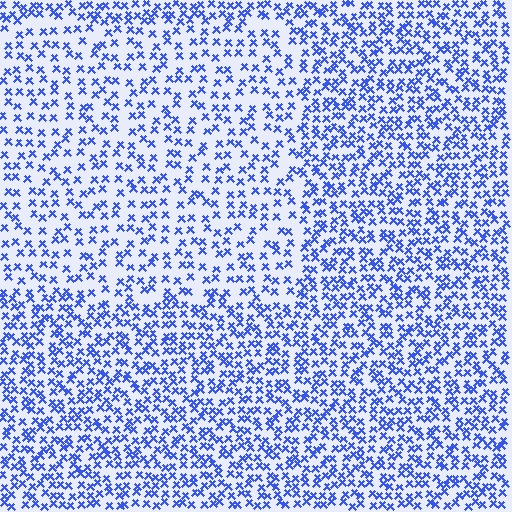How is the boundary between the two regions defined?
The boundary is defined by a change in element density (approximately 1.7x ratio). All elements are the same color, size, and shape.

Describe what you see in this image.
The image contains small blue elements arranged at two different densities. A rectangle-shaped region is visible where the elements are less densely packed than the surrounding area.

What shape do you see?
I see a rectangle.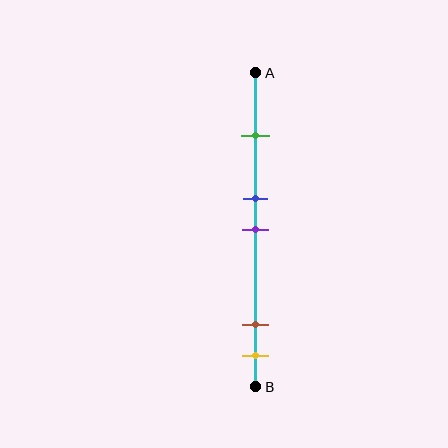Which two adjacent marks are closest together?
The blue and purple marks are the closest adjacent pair.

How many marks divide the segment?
There are 5 marks dividing the segment.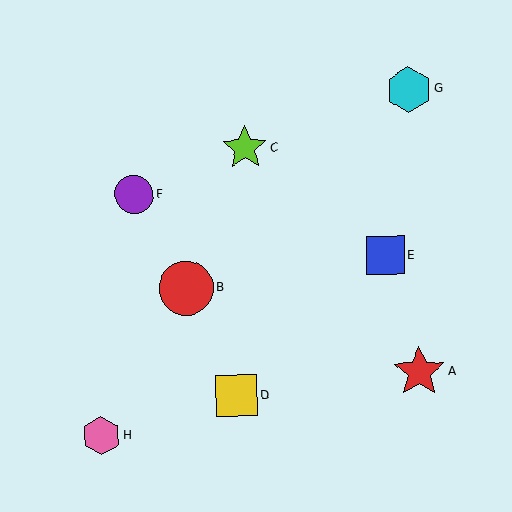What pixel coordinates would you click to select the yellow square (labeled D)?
Click at (236, 395) to select the yellow square D.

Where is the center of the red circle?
The center of the red circle is at (186, 288).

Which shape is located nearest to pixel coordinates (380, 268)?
The blue square (labeled E) at (385, 256) is nearest to that location.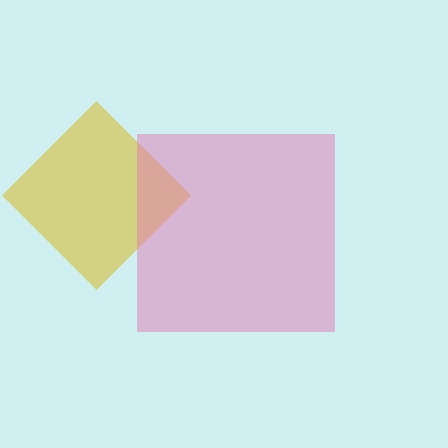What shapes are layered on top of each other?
The layered shapes are: a yellow diamond, a pink square.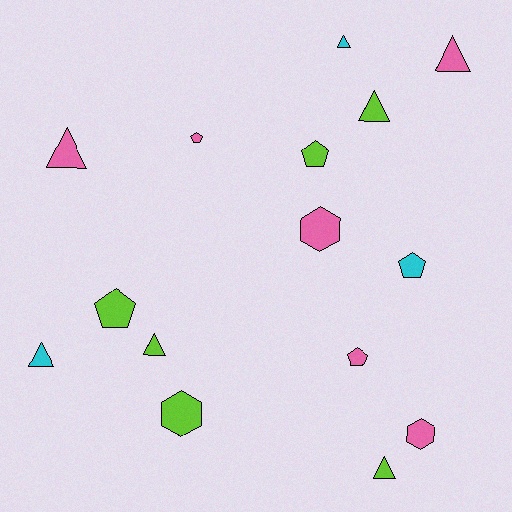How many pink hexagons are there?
There are 2 pink hexagons.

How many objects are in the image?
There are 15 objects.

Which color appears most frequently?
Lime, with 6 objects.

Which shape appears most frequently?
Triangle, with 7 objects.